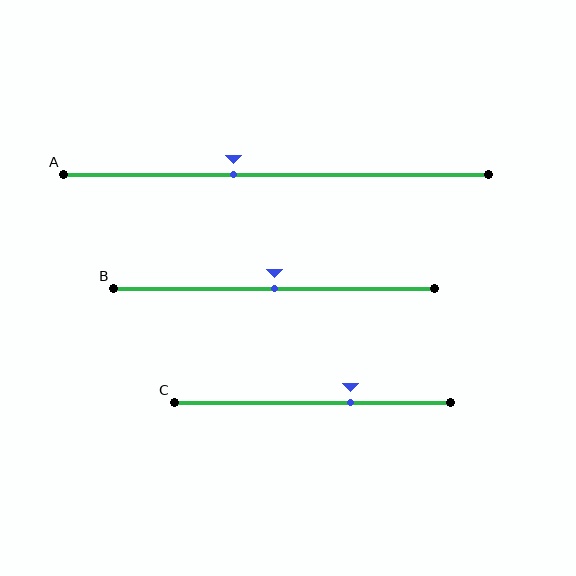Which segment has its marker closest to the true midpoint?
Segment B has its marker closest to the true midpoint.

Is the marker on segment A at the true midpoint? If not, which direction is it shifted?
No, the marker on segment A is shifted to the left by about 10% of the segment length.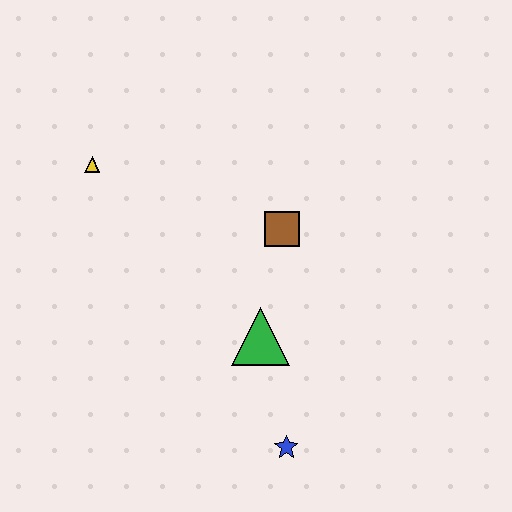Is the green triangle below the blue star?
No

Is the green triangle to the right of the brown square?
No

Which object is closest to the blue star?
The green triangle is closest to the blue star.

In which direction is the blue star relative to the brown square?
The blue star is below the brown square.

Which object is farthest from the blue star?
The yellow triangle is farthest from the blue star.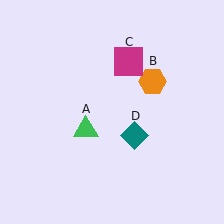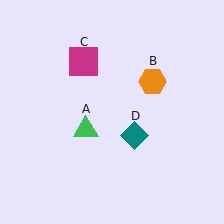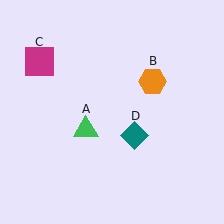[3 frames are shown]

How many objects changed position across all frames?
1 object changed position: magenta square (object C).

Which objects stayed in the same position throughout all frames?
Green triangle (object A) and orange hexagon (object B) and teal diamond (object D) remained stationary.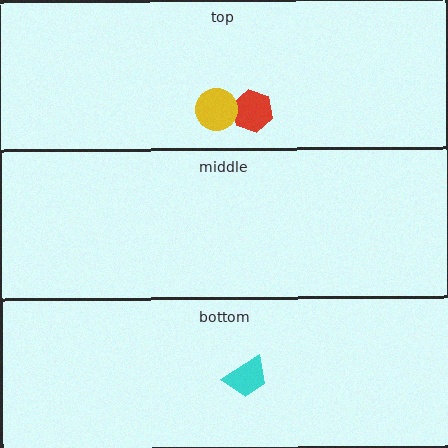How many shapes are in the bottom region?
1.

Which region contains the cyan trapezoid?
The bottom region.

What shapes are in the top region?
The red hexagon, the yellow circle.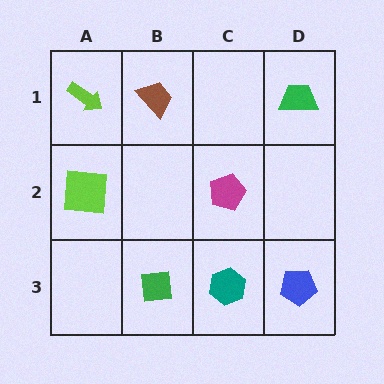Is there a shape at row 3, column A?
No, that cell is empty.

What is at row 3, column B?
A green square.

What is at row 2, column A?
A lime square.